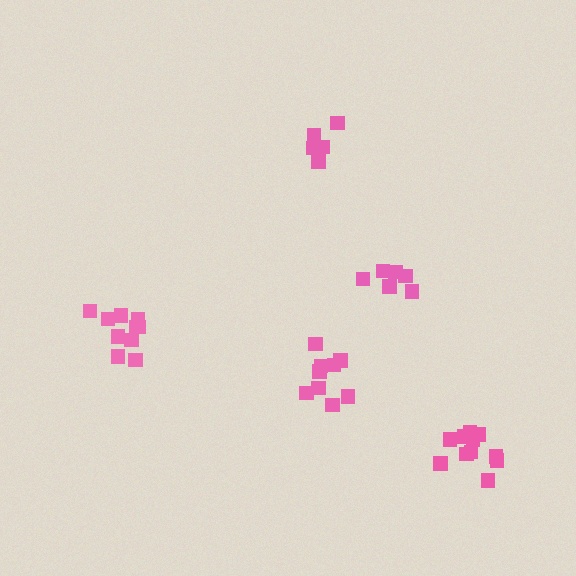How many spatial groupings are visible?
There are 5 spatial groupings.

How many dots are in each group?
Group 1: 6 dots, Group 2: 6 dots, Group 3: 9 dots, Group 4: 11 dots, Group 5: 10 dots (42 total).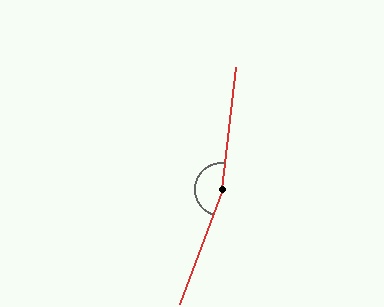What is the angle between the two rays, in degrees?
Approximately 166 degrees.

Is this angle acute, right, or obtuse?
It is obtuse.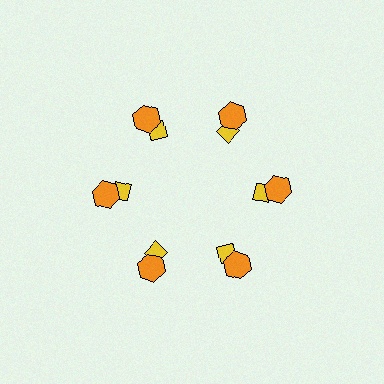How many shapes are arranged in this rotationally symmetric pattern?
There are 12 shapes, arranged in 6 groups of 2.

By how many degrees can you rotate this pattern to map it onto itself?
The pattern maps onto itself every 60 degrees of rotation.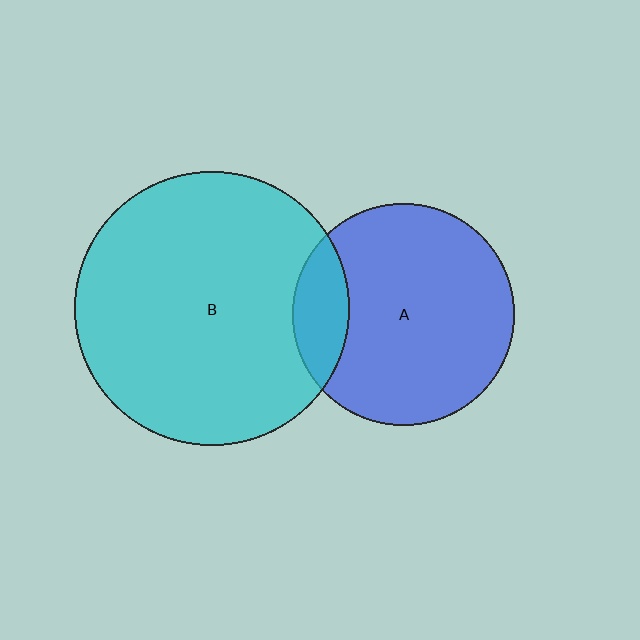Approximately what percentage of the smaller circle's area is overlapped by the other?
Approximately 15%.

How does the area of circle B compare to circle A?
Approximately 1.5 times.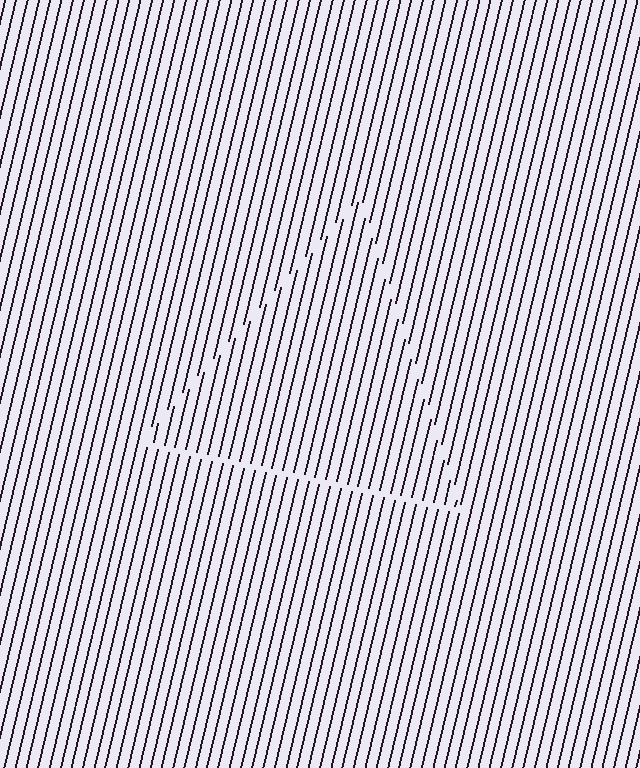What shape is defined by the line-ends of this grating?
An illusory triangle. The interior of the shape contains the same grating, shifted by half a period — the contour is defined by the phase discontinuity where line-ends from the inner and outer gratings abut.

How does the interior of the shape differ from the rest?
The interior of the shape contains the same grating, shifted by half a period — the contour is defined by the phase discontinuity where line-ends from the inner and outer gratings abut.